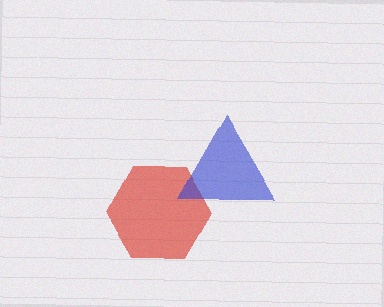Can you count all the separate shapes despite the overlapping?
Yes, there are 2 separate shapes.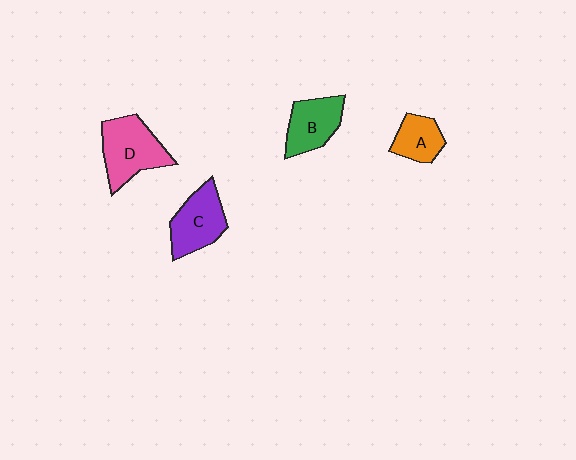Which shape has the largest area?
Shape D (pink).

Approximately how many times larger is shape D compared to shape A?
Approximately 1.8 times.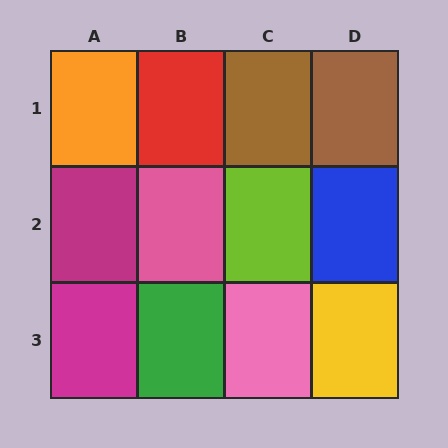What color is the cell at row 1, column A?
Orange.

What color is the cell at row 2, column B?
Pink.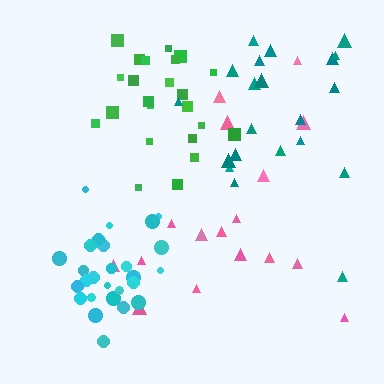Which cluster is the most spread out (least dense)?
Pink.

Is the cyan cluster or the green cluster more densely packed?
Cyan.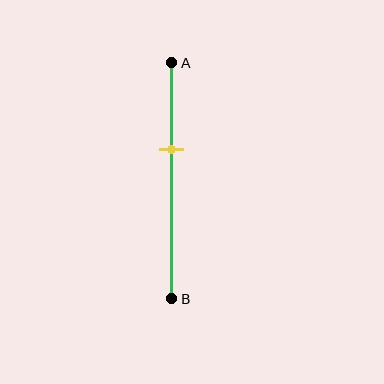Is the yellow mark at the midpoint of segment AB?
No, the mark is at about 35% from A, not at the 50% midpoint.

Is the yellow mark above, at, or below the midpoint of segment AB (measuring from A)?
The yellow mark is above the midpoint of segment AB.